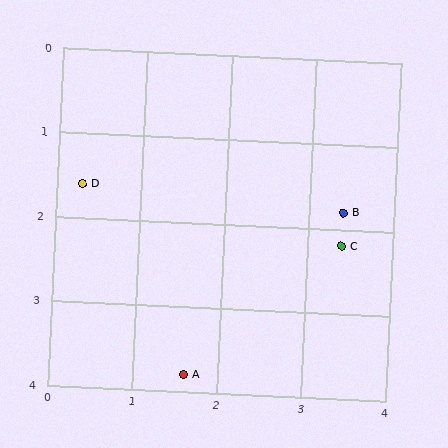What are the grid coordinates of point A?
Point A is at approximately (1.6, 3.8).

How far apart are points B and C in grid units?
Points B and C are about 0.4 grid units apart.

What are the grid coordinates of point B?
Point B is at approximately (3.4, 1.8).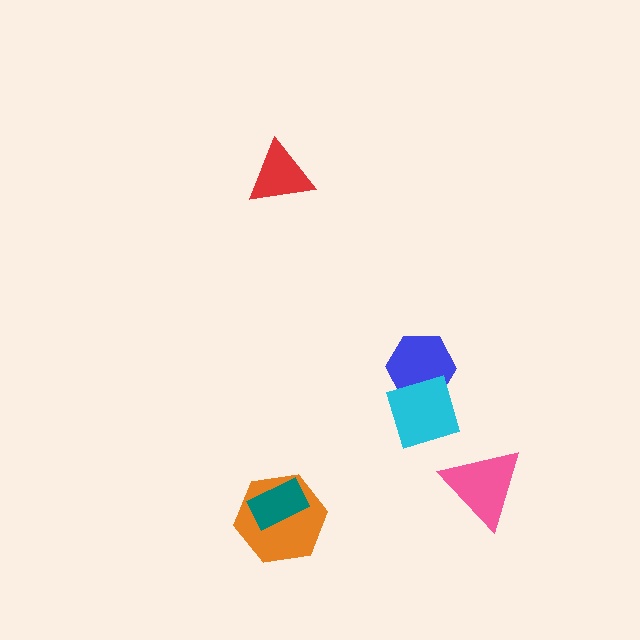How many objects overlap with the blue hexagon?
1 object overlaps with the blue hexagon.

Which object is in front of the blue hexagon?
The cyan diamond is in front of the blue hexagon.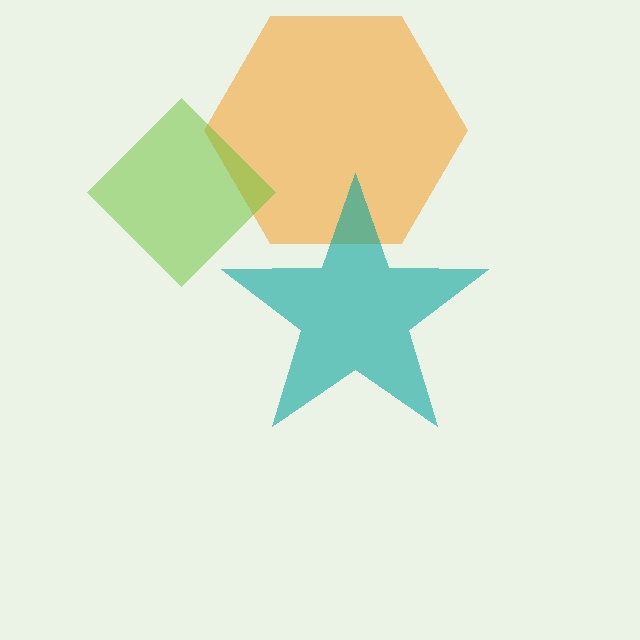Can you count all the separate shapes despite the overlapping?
Yes, there are 3 separate shapes.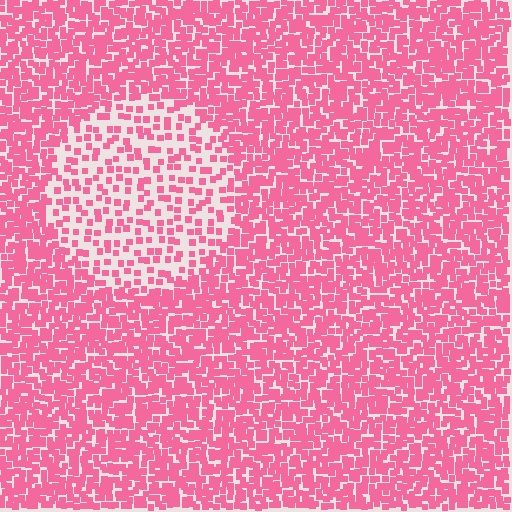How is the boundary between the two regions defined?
The boundary is defined by a change in element density (approximately 2.4x ratio). All elements are the same color, size, and shape.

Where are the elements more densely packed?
The elements are more densely packed outside the circle boundary.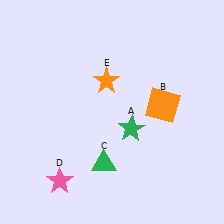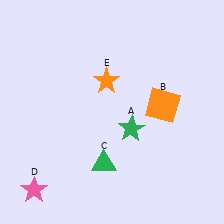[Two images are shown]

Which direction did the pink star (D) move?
The pink star (D) moved left.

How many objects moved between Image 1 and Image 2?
1 object moved between the two images.